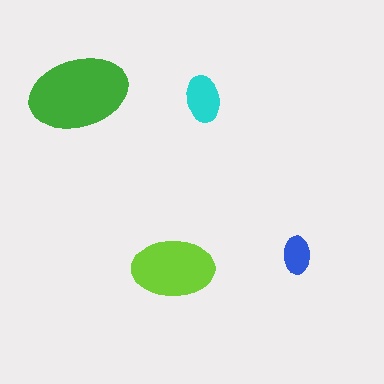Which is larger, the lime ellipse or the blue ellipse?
The lime one.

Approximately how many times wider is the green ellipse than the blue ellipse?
About 2.5 times wider.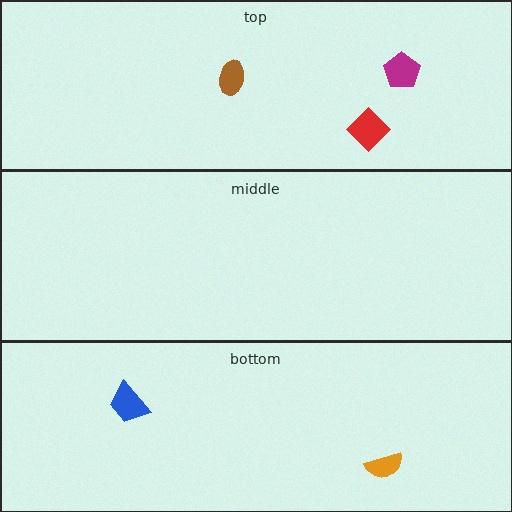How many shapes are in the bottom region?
2.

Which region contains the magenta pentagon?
The top region.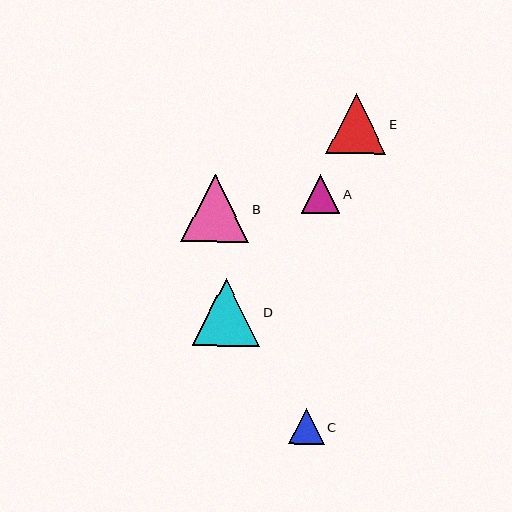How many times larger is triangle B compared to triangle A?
Triangle B is approximately 1.7 times the size of triangle A.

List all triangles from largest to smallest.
From largest to smallest: D, B, E, A, C.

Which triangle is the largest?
Triangle D is the largest with a size of approximately 68 pixels.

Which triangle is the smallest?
Triangle C is the smallest with a size of approximately 35 pixels.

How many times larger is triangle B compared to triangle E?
Triangle B is approximately 1.1 times the size of triangle E.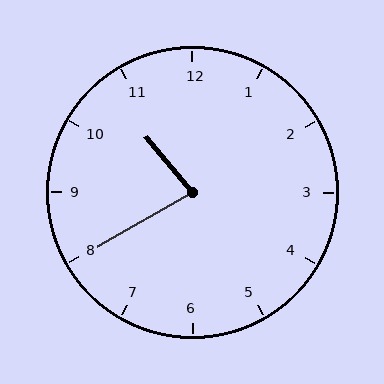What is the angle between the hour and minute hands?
Approximately 80 degrees.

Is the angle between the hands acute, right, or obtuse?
It is acute.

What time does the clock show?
10:40.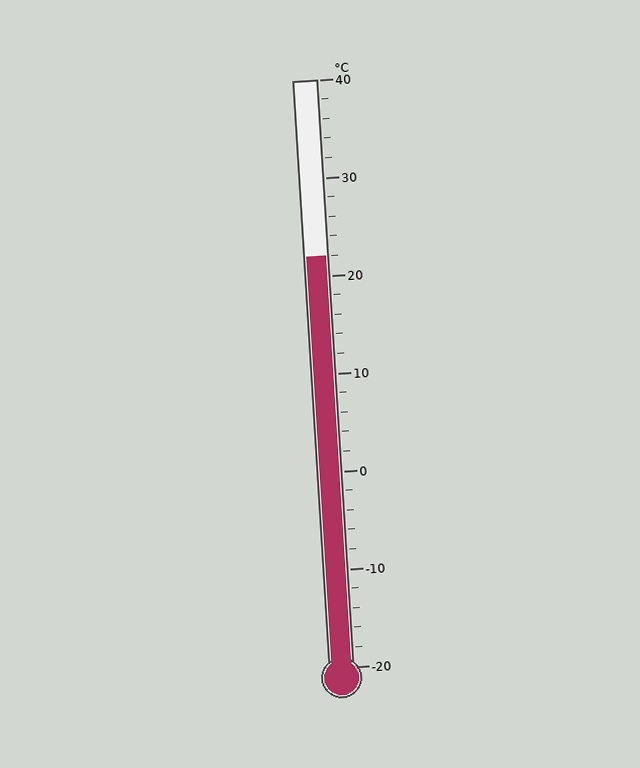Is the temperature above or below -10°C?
The temperature is above -10°C.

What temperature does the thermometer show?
The thermometer shows approximately 22°C.